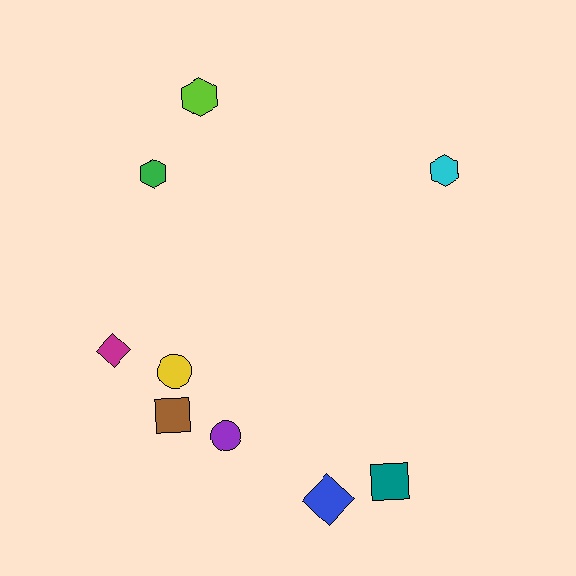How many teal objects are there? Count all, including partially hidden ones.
There is 1 teal object.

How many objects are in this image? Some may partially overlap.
There are 9 objects.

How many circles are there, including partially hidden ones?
There are 2 circles.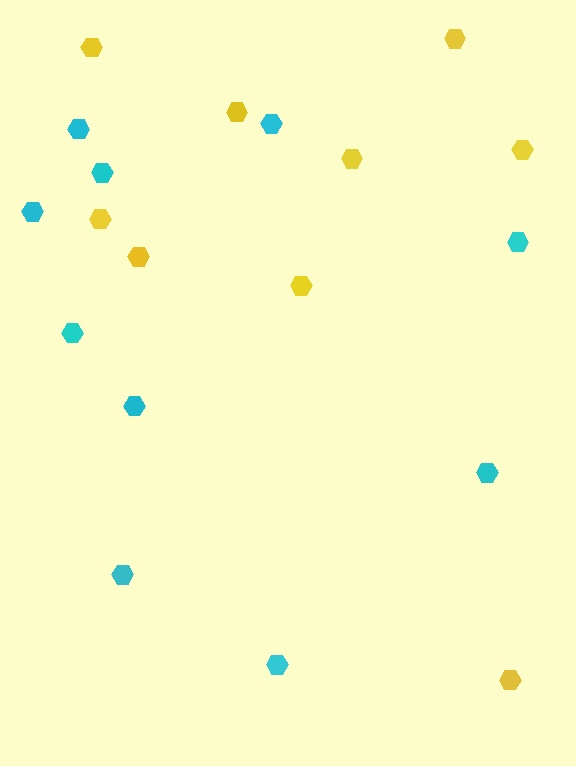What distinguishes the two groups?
There are 2 groups: one group of yellow hexagons (9) and one group of cyan hexagons (10).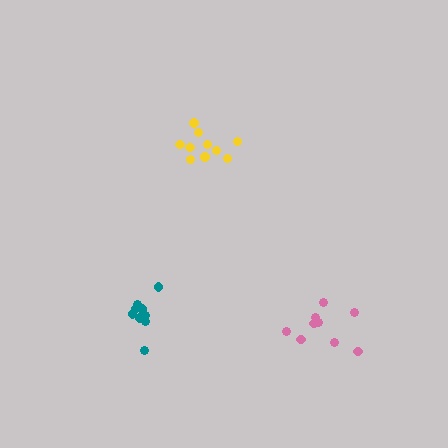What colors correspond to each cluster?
The clusters are colored: yellow, teal, pink.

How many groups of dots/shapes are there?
There are 3 groups.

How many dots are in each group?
Group 1: 10 dots, Group 2: 10 dots, Group 3: 9 dots (29 total).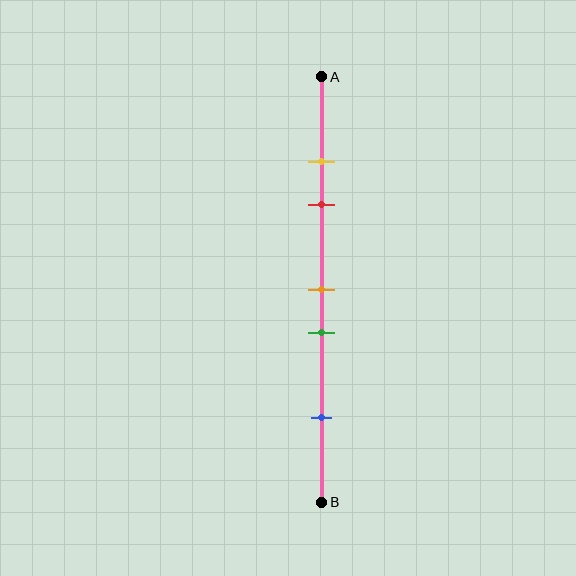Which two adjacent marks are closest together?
The yellow and red marks are the closest adjacent pair.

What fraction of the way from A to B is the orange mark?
The orange mark is approximately 50% (0.5) of the way from A to B.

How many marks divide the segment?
There are 5 marks dividing the segment.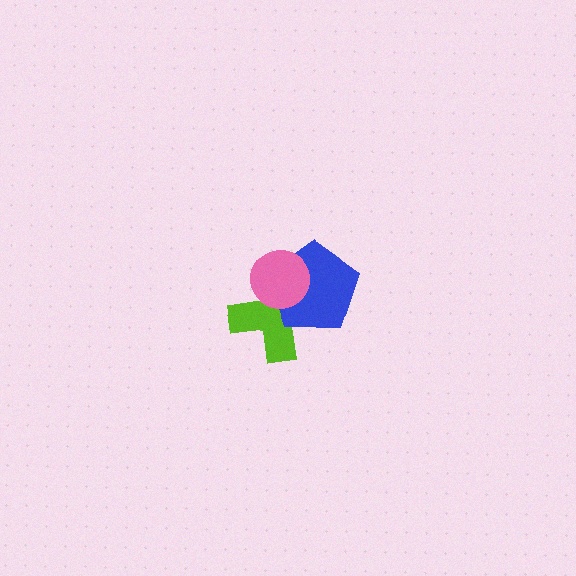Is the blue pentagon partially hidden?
Yes, it is partially covered by another shape.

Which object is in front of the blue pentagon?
The pink circle is in front of the blue pentagon.